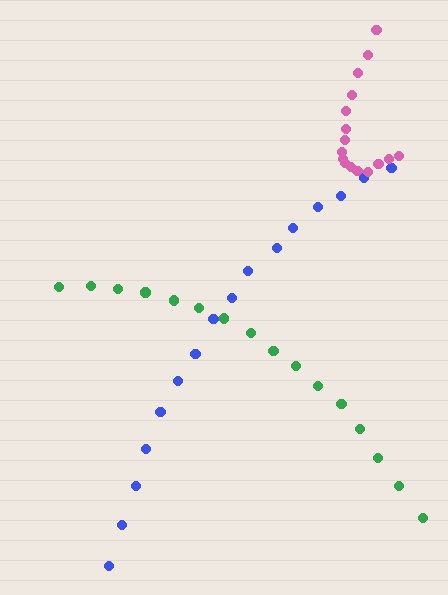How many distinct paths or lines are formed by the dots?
There are 3 distinct paths.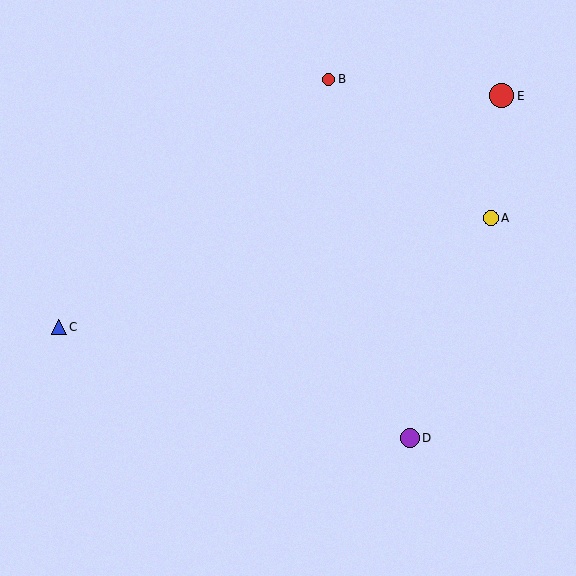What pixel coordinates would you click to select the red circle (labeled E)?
Click at (501, 96) to select the red circle E.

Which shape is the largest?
The red circle (labeled E) is the largest.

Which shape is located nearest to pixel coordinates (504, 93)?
The red circle (labeled E) at (501, 96) is nearest to that location.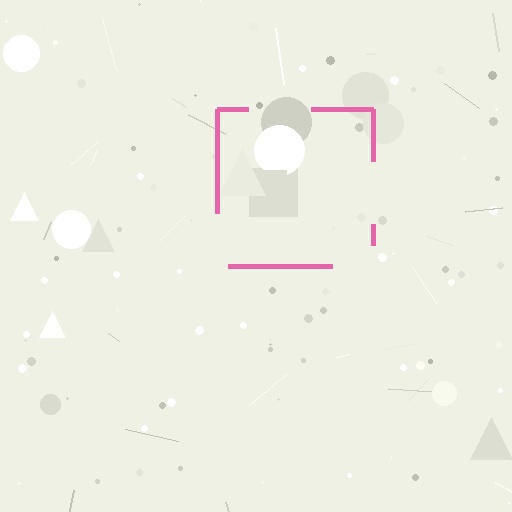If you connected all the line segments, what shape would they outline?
They would outline a square.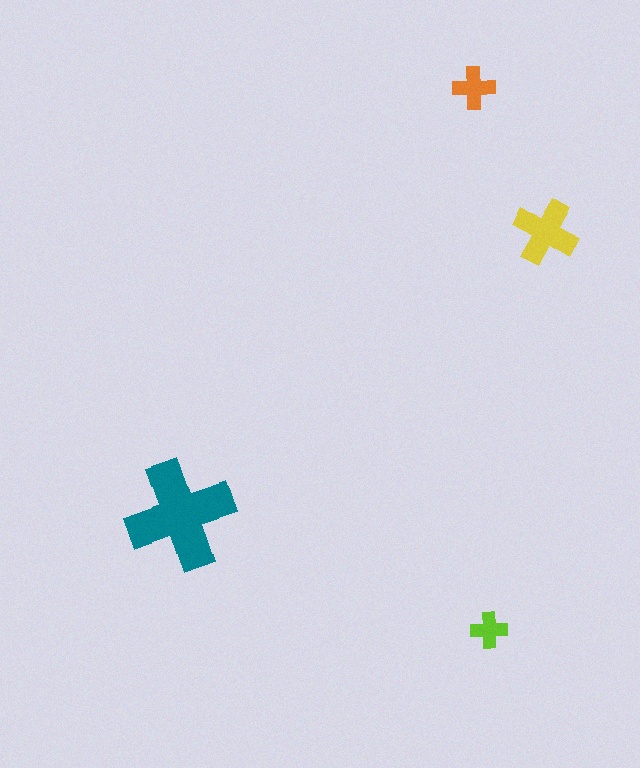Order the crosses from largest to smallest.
the teal one, the yellow one, the orange one, the lime one.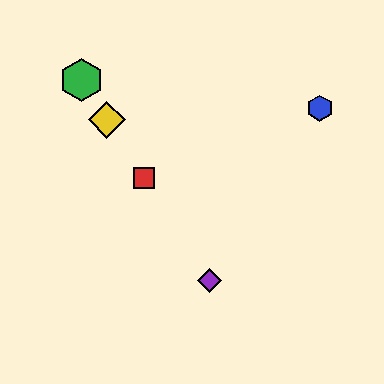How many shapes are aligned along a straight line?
4 shapes (the red square, the green hexagon, the yellow diamond, the purple diamond) are aligned along a straight line.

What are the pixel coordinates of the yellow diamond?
The yellow diamond is at (107, 120).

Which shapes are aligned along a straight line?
The red square, the green hexagon, the yellow diamond, the purple diamond are aligned along a straight line.